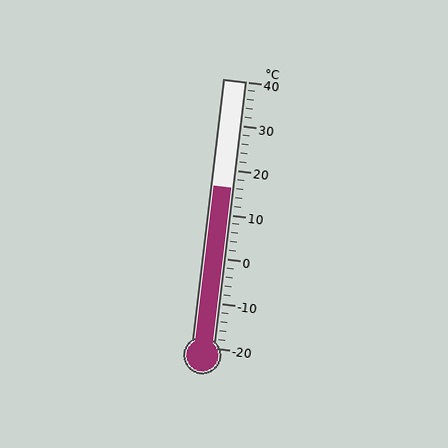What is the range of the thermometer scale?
The thermometer scale ranges from -20°C to 40°C.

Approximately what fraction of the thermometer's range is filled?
The thermometer is filled to approximately 60% of its range.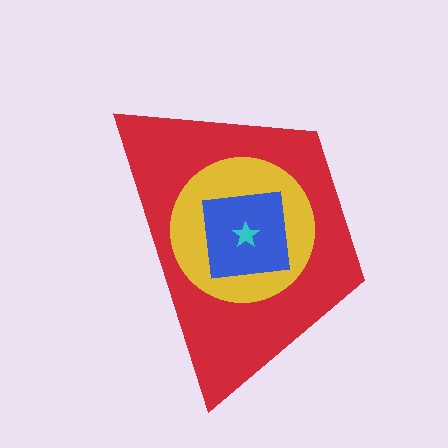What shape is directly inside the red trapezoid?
The yellow circle.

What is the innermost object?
The cyan star.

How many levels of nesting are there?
4.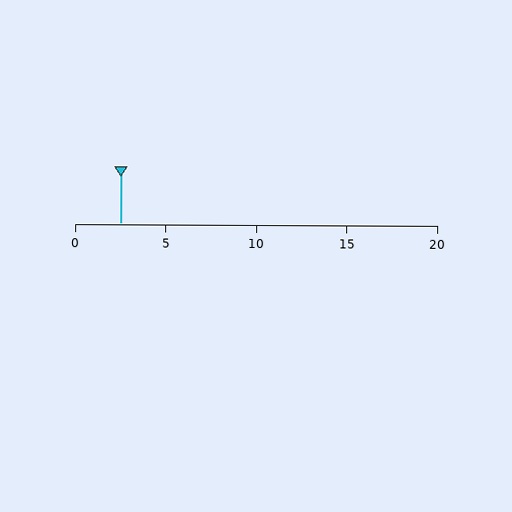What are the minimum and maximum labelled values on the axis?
The axis runs from 0 to 20.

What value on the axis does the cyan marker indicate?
The marker indicates approximately 2.5.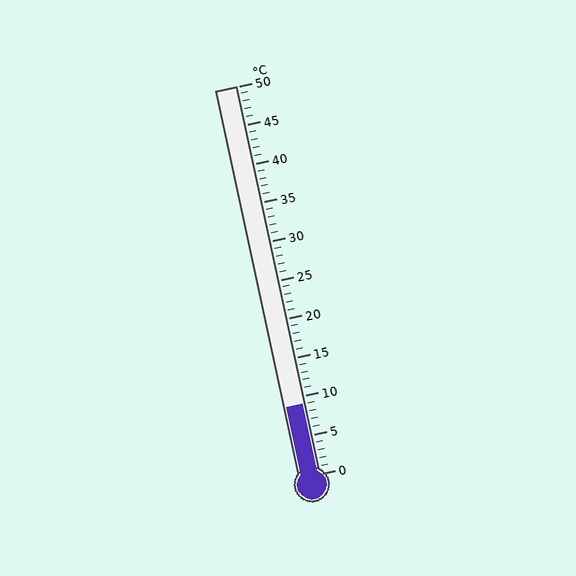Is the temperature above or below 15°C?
The temperature is below 15°C.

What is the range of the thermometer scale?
The thermometer scale ranges from 0°C to 50°C.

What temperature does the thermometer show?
The thermometer shows approximately 9°C.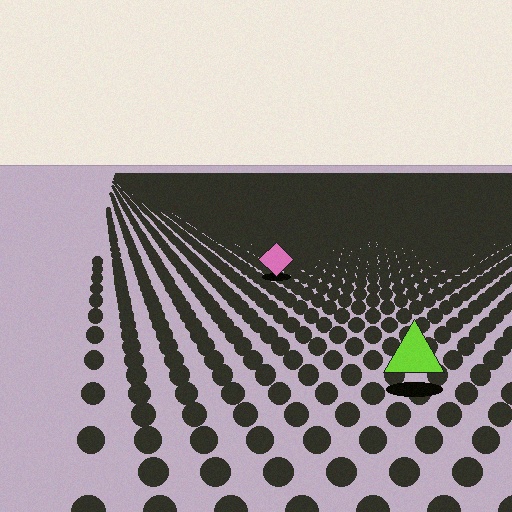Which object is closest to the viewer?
The lime triangle is closest. The texture marks near it are larger and more spread out.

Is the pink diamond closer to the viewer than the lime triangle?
No. The lime triangle is closer — you can tell from the texture gradient: the ground texture is coarser near it.